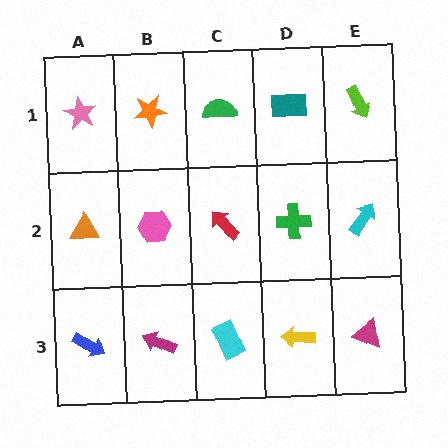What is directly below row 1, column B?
A pink hexagon.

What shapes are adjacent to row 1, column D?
A green cross (row 2, column D), a green semicircle (row 1, column C), a lime arrow (row 1, column E).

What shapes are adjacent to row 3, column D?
A green cross (row 2, column D), a cyan rectangle (row 3, column C), a magenta triangle (row 3, column E).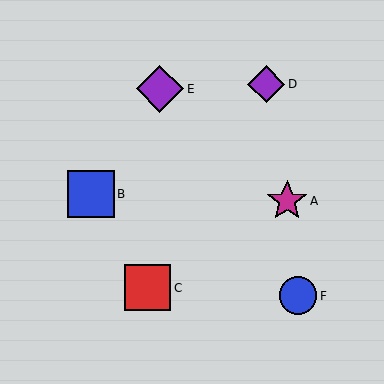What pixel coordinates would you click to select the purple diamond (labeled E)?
Click at (160, 89) to select the purple diamond E.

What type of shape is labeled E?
Shape E is a purple diamond.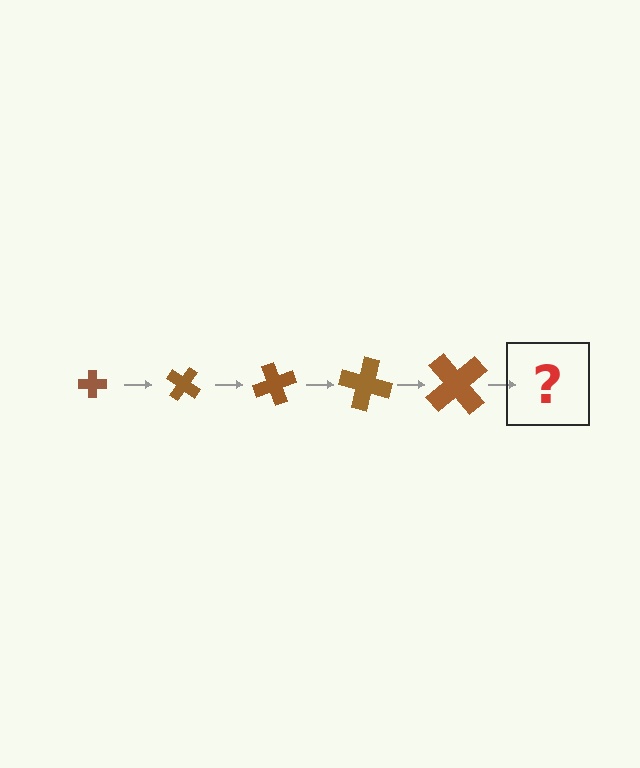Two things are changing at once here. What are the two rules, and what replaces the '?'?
The two rules are that the cross grows larger each step and it rotates 35 degrees each step. The '?' should be a cross, larger than the previous one and rotated 175 degrees from the start.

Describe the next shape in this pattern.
It should be a cross, larger than the previous one and rotated 175 degrees from the start.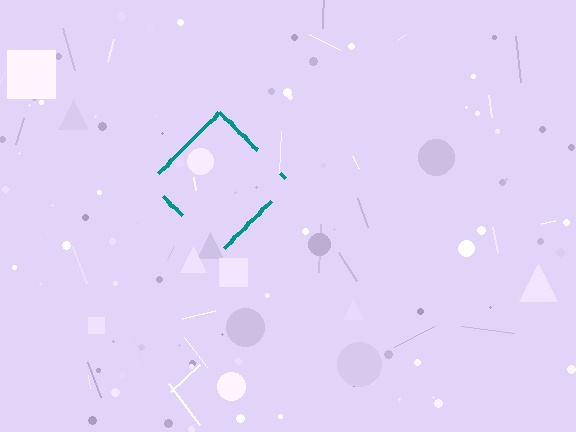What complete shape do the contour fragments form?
The contour fragments form a diamond.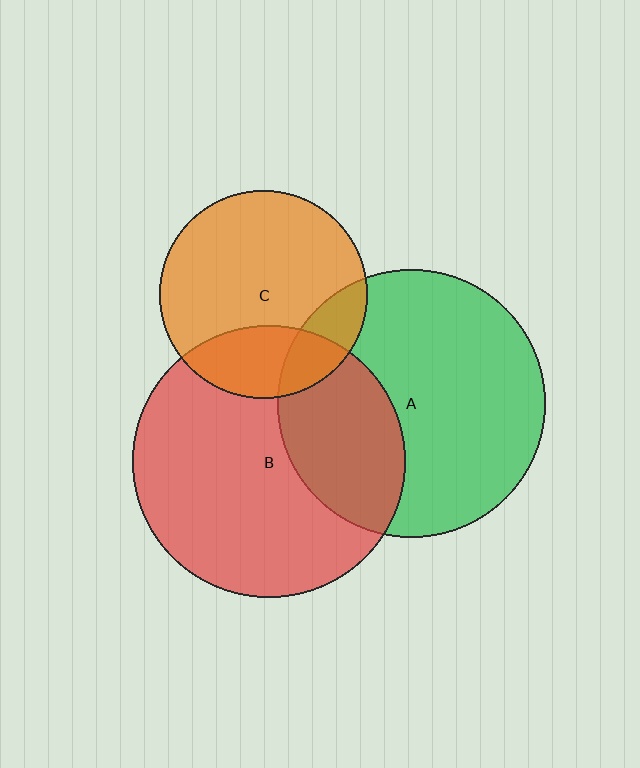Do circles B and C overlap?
Yes.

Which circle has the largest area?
Circle B (red).